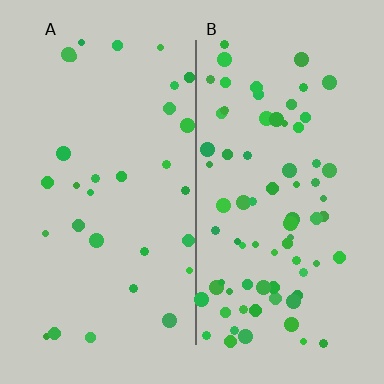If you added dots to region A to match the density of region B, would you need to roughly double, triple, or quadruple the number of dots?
Approximately double.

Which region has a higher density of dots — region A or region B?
B (the right).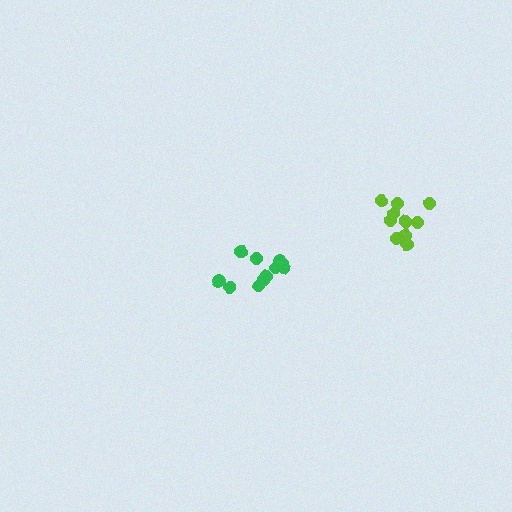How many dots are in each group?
Group 1: 11 dots, Group 2: 10 dots (21 total).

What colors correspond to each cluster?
The clusters are colored: green, lime.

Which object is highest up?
The lime cluster is topmost.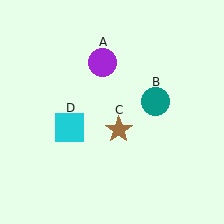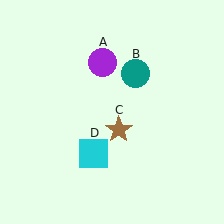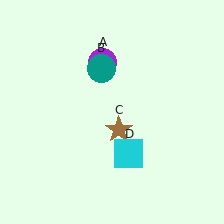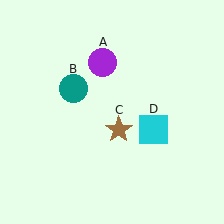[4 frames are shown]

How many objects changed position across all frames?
2 objects changed position: teal circle (object B), cyan square (object D).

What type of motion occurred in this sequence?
The teal circle (object B), cyan square (object D) rotated counterclockwise around the center of the scene.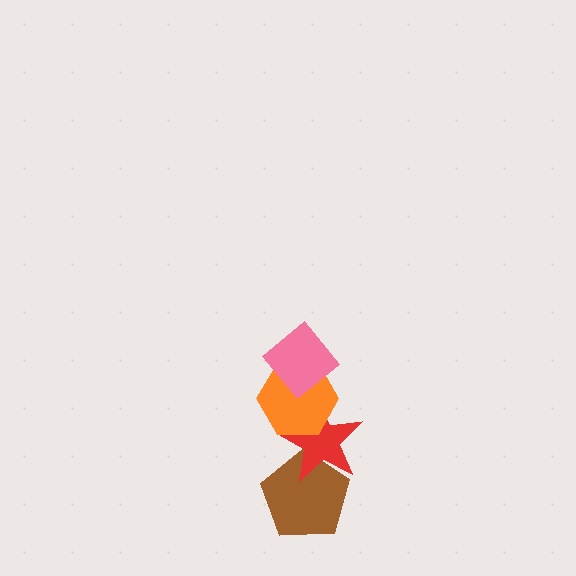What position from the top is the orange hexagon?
The orange hexagon is 2nd from the top.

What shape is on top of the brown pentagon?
The red star is on top of the brown pentagon.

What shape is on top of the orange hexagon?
The pink diamond is on top of the orange hexagon.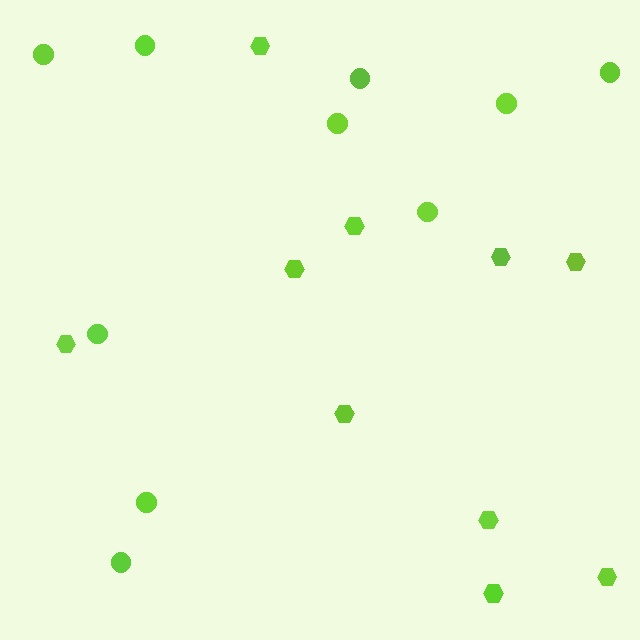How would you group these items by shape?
There are 2 groups: one group of circles (10) and one group of hexagons (10).